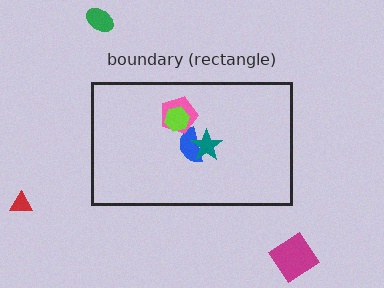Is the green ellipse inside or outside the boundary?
Outside.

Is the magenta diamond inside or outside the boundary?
Outside.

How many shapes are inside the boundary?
4 inside, 3 outside.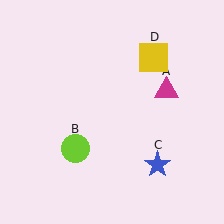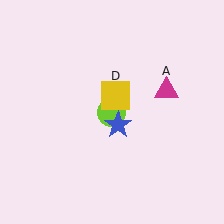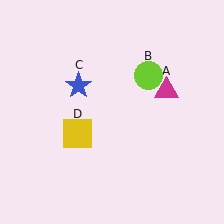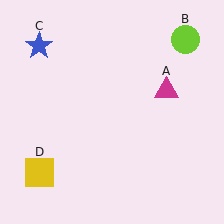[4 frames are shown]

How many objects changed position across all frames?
3 objects changed position: lime circle (object B), blue star (object C), yellow square (object D).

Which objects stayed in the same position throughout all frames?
Magenta triangle (object A) remained stationary.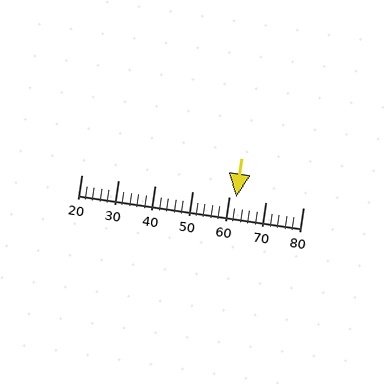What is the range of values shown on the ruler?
The ruler shows values from 20 to 80.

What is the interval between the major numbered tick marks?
The major tick marks are spaced 10 units apart.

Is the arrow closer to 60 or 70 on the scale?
The arrow is closer to 60.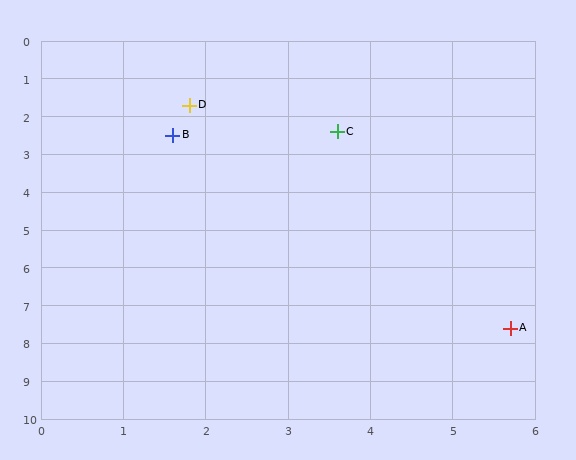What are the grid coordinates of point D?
Point D is at approximately (1.8, 1.7).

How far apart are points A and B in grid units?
Points A and B are about 6.5 grid units apart.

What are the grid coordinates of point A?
Point A is at approximately (5.7, 7.6).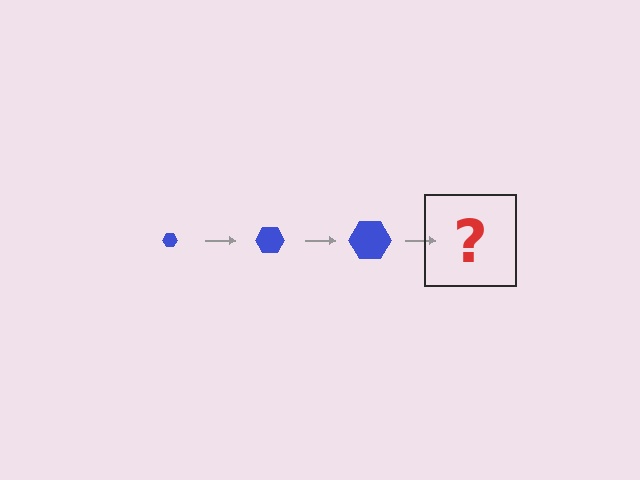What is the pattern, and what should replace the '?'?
The pattern is that the hexagon gets progressively larger each step. The '?' should be a blue hexagon, larger than the previous one.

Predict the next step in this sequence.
The next step is a blue hexagon, larger than the previous one.